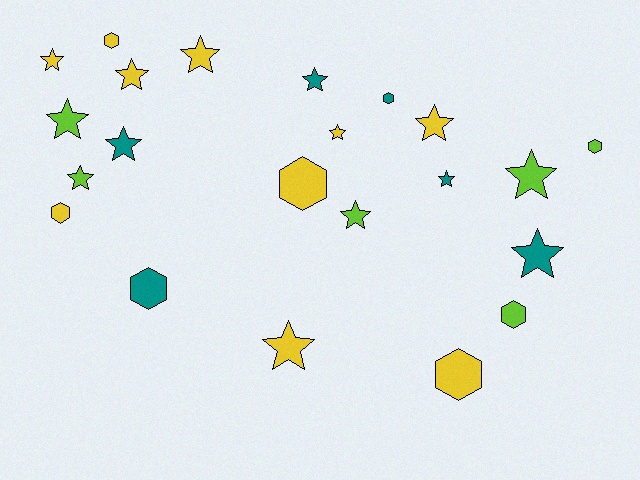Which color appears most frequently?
Yellow, with 10 objects.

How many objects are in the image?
There are 22 objects.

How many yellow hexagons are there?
There are 4 yellow hexagons.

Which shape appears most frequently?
Star, with 14 objects.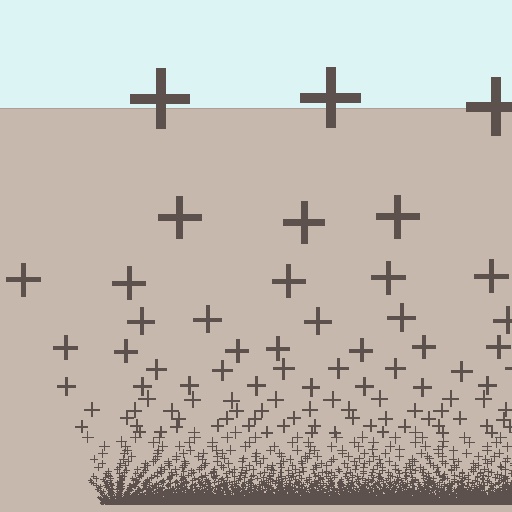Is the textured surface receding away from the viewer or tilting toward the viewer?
The surface appears to tilt toward the viewer. Texture elements get larger and sparser toward the top.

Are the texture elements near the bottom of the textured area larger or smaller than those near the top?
Smaller. The gradient is inverted — elements near the bottom are smaller and denser.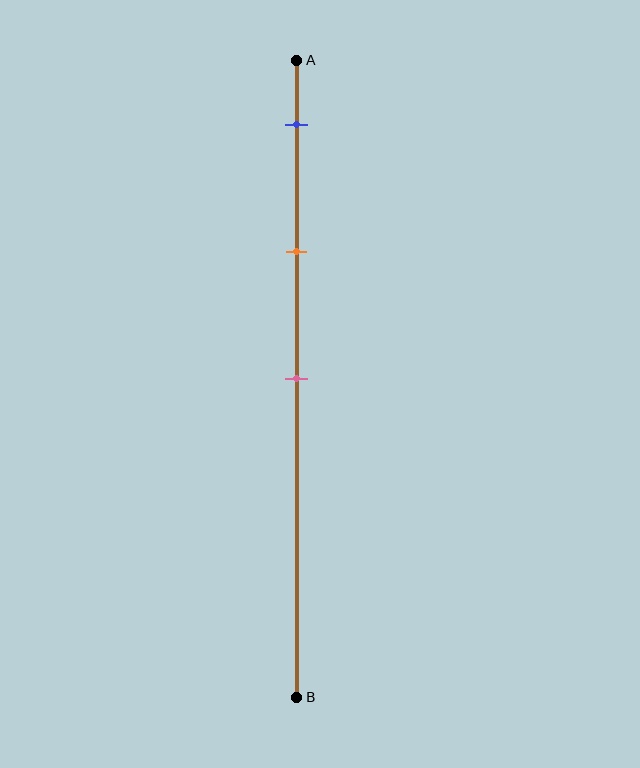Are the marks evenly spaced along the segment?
Yes, the marks are approximately evenly spaced.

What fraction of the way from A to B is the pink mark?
The pink mark is approximately 50% (0.5) of the way from A to B.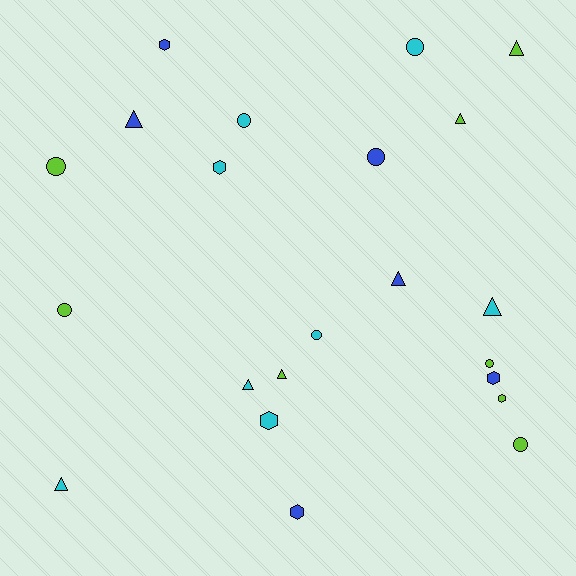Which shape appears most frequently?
Circle, with 8 objects.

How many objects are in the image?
There are 22 objects.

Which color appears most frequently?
Cyan, with 8 objects.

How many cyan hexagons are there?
There are 2 cyan hexagons.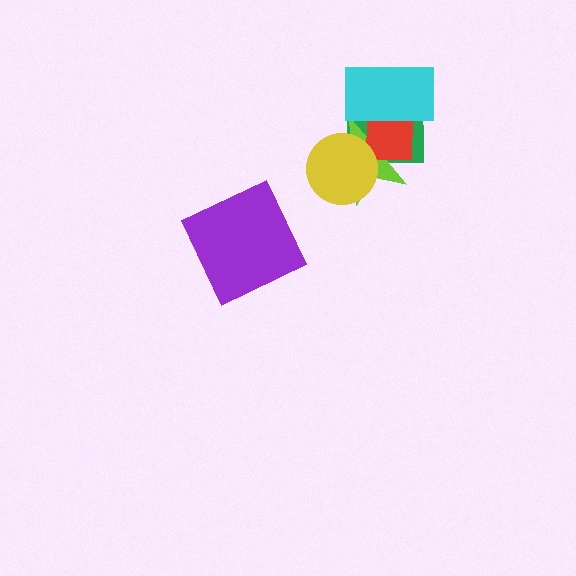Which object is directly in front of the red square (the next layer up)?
The yellow circle is directly in front of the red square.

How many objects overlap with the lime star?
4 objects overlap with the lime star.